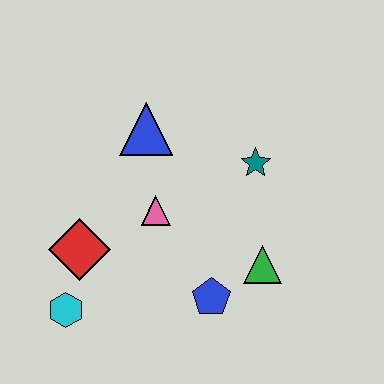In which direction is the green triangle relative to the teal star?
The green triangle is below the teal star.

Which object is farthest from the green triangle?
The cyan hexagon is farthest from the green triangle.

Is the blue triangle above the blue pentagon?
Yes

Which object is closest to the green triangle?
The blue pentagon is closest to the green triangle.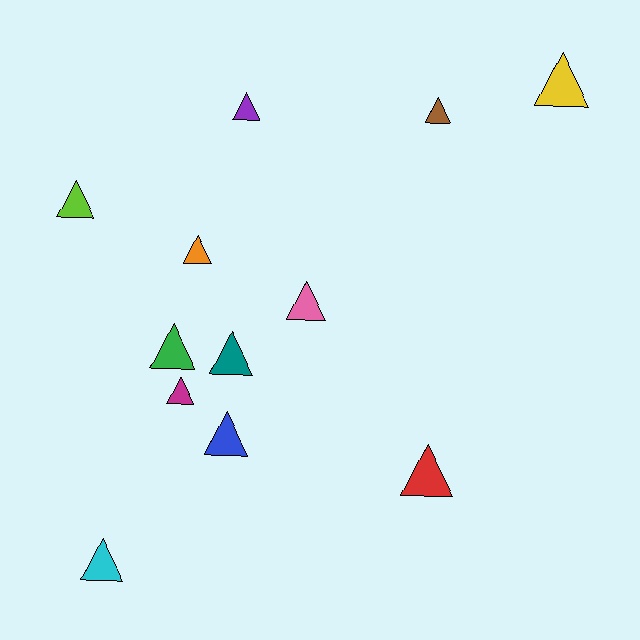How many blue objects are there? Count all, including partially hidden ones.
There is 1 blue object.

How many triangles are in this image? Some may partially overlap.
There are 12 triangles.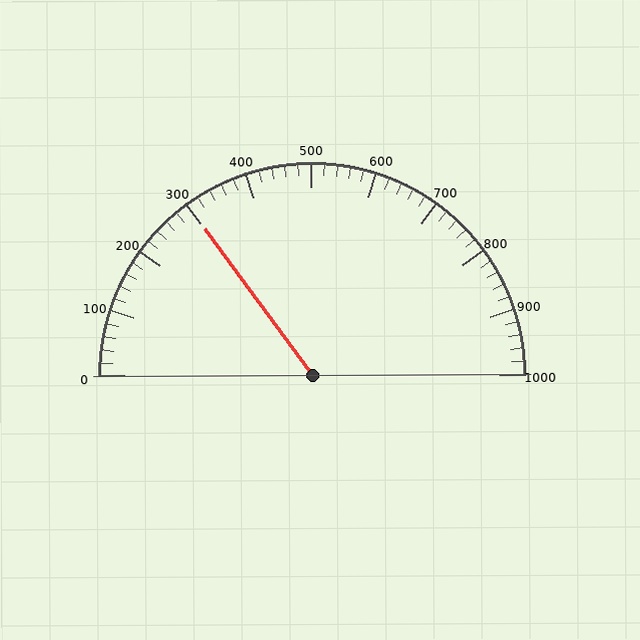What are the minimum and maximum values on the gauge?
The gauge ranges from 0 to 1000.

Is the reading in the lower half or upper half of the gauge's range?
The reading is in the lower half of the range (0 to 1000).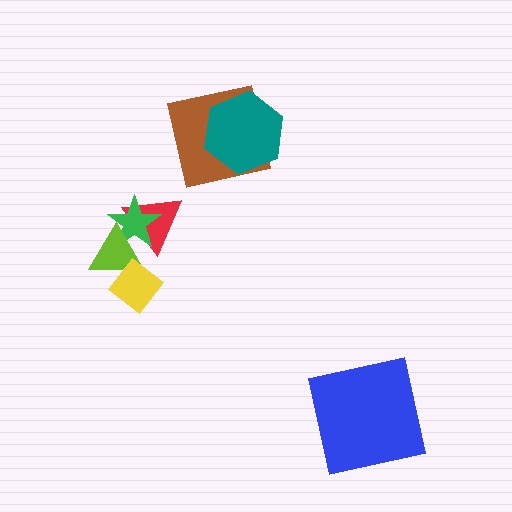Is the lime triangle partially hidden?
Yes, it is partially covered by another shape.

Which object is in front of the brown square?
The teal hexagon is in front of the brown square.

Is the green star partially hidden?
Yes, it is partially covered by another shape.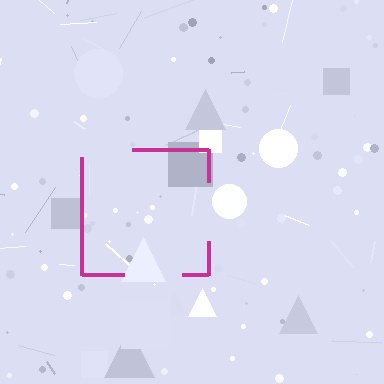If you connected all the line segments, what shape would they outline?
They would outline a square.